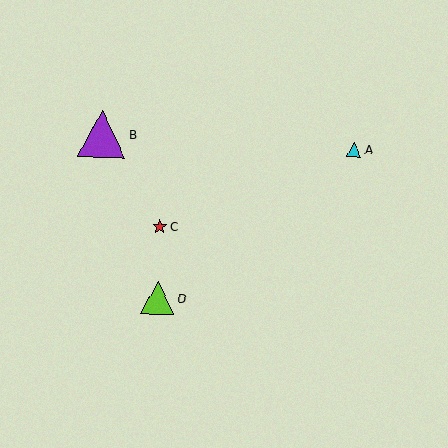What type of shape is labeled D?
Shape D is a lime triangle.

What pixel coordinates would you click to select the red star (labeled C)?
Click at (160, 227) to select the red star C.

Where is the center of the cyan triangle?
The center of the cyan triangle is at (354, 150).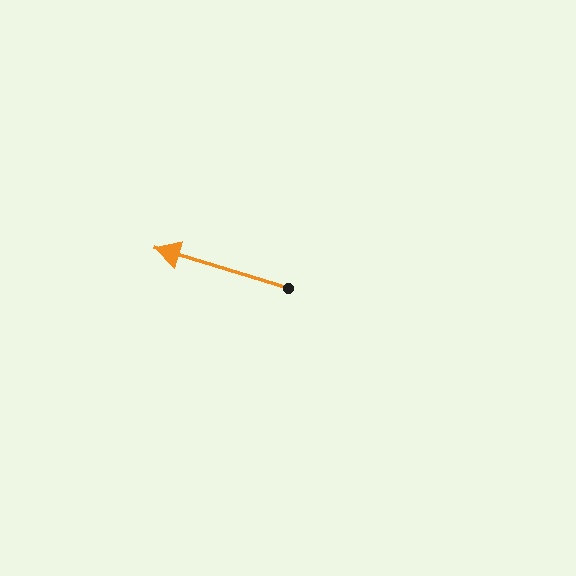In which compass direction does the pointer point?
West.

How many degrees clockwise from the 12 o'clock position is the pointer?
Approximately 287 degrees.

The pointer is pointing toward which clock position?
Roughly 10 o'clock.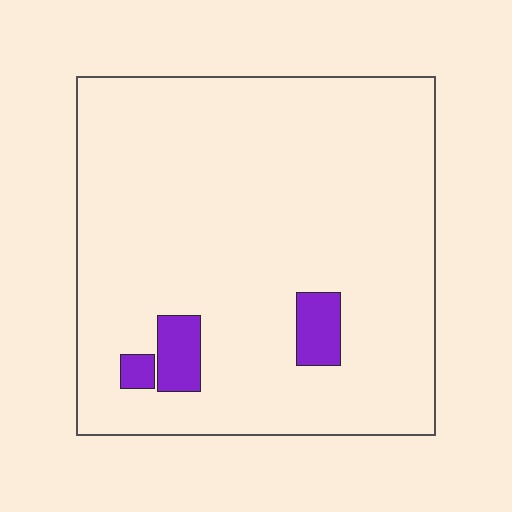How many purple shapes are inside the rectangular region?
3.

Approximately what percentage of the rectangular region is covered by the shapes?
Approximately 5%.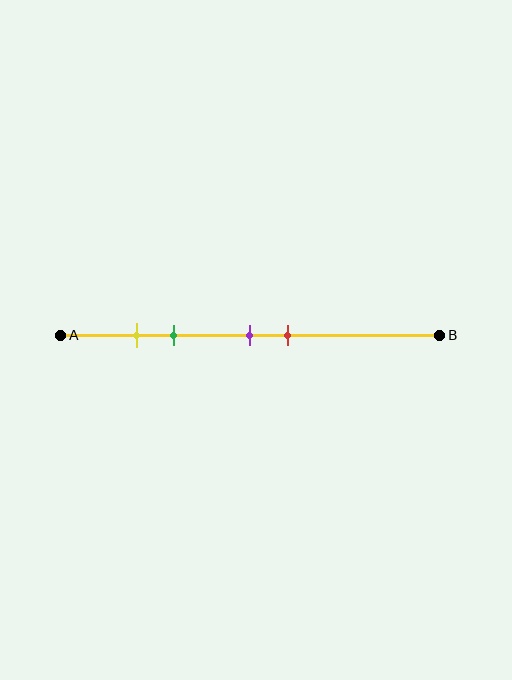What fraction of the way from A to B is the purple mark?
The purple mark is approximately 50% (0.5) of the way from A to B.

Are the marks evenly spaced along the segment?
No, the marks are not evenly spaced.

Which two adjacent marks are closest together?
The yellow and green marks are the closest adjacent pair.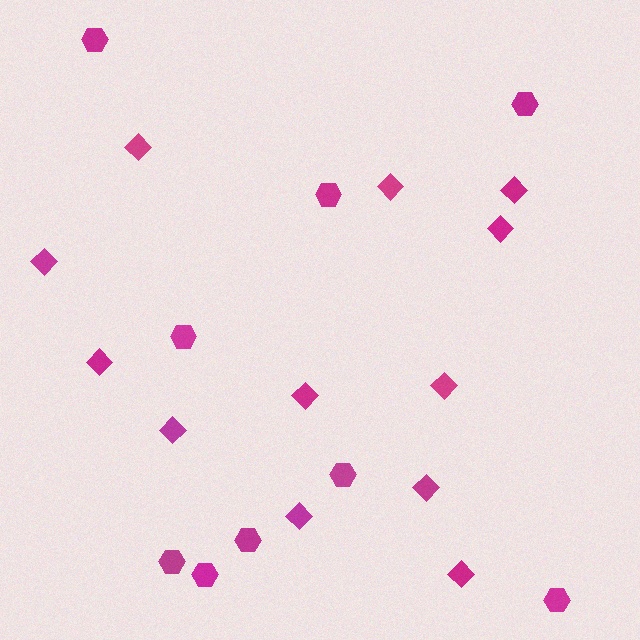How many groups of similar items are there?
There are 2 groups: one group of diamonds (12) and one group of hexagons (9).